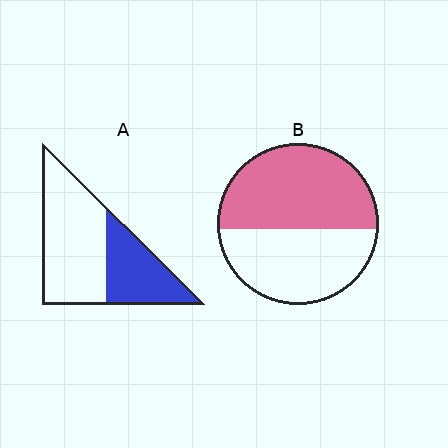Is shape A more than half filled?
No.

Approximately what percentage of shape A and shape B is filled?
A is approximately 35% and B is approximately 55%.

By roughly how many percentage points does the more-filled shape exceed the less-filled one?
By roughly 15 percentage points (B over A).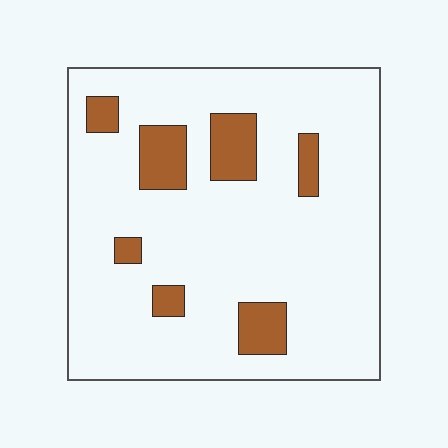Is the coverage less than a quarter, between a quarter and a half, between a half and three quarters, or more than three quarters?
Less than a quarter.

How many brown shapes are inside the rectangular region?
7.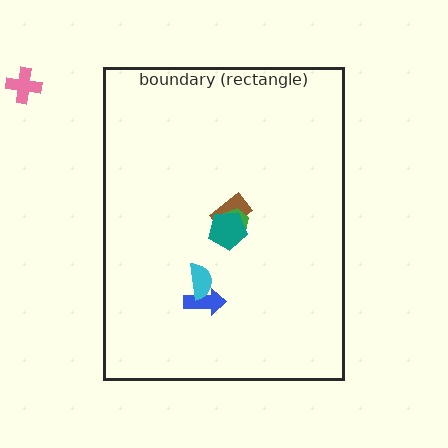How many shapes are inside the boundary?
5 inside, 1 outside.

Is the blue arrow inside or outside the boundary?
Inside.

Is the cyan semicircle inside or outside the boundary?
Inside.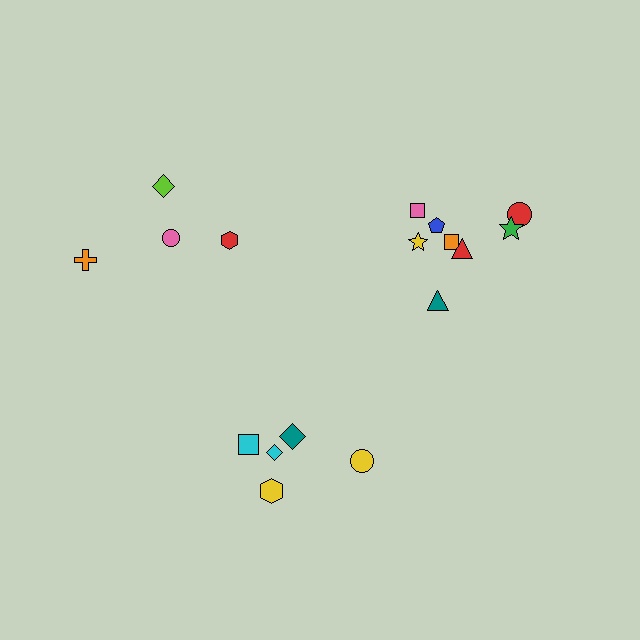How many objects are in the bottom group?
There are 5 objects.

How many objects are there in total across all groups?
There are 17 objects.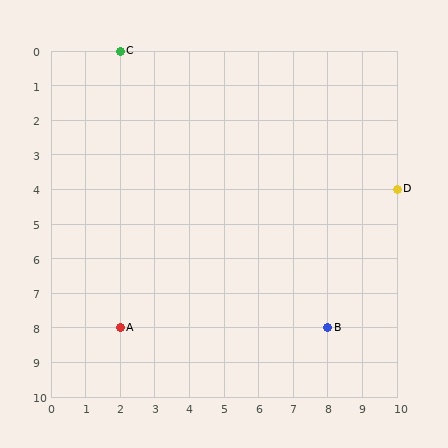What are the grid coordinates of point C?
Point C is at grid coordinates (2, 0).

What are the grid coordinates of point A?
Point A is at grid coordinates (2, 8).